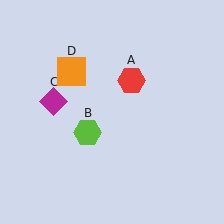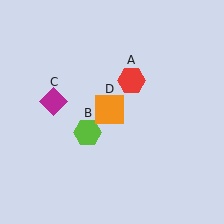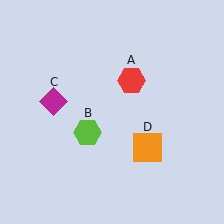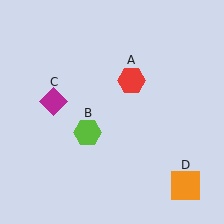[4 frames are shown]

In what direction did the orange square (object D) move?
The orange square (object D) moved down and to the right.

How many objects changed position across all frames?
1 object changed position: orange square (object D).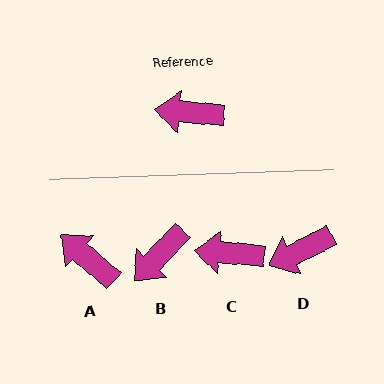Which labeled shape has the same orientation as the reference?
C.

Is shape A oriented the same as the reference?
No, it is off by about 36 degrees.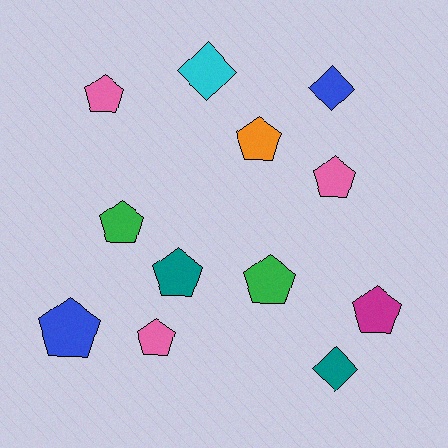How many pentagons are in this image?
There are 9 pentagons.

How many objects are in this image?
There are 12 objects.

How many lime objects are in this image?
There are no lime objects.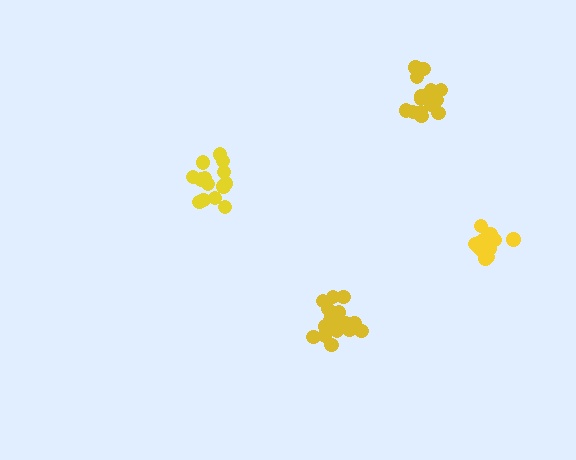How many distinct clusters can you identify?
There are 4 distinct clusters.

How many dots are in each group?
Group 1: 15 dots, Group 2: 14 dots, Group 3: 18 dots, Group 4: 15 dots (62 total).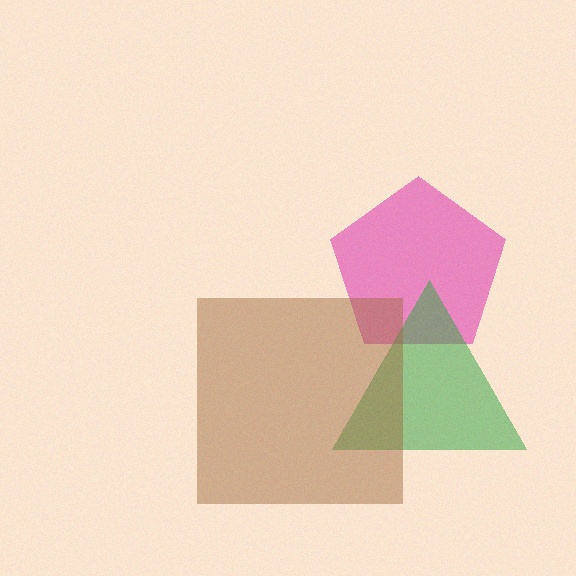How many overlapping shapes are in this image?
There are 3 overlapping shapes in the image.